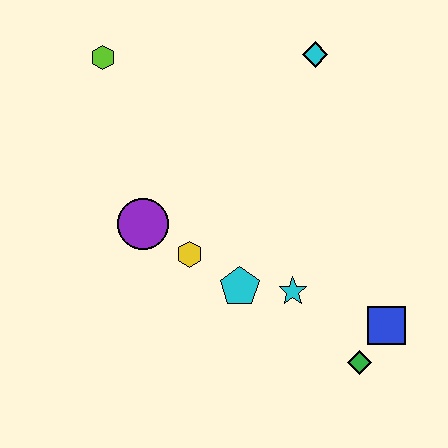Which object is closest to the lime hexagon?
The purple circle is closest to the lime hexagon.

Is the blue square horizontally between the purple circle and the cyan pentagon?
No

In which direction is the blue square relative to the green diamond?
The blue square is above the green diamond.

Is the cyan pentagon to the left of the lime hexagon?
No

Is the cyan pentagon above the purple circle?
No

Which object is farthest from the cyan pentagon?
The lime hexagon is farthest from the cyan pentagon.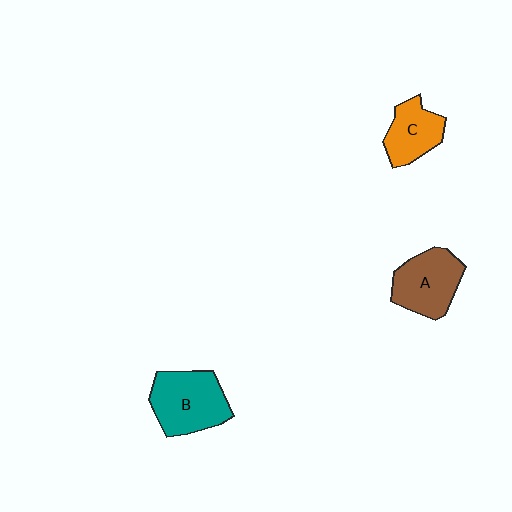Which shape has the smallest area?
Shape C (orange).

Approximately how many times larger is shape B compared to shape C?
Approximately 1.5 times.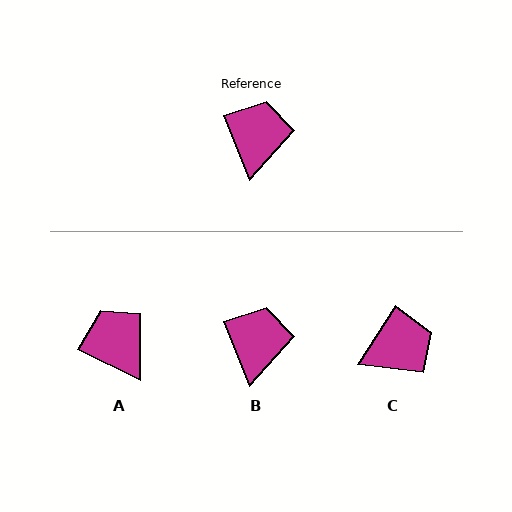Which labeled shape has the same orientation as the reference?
B.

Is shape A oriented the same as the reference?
No, it is off by about 42 degrees.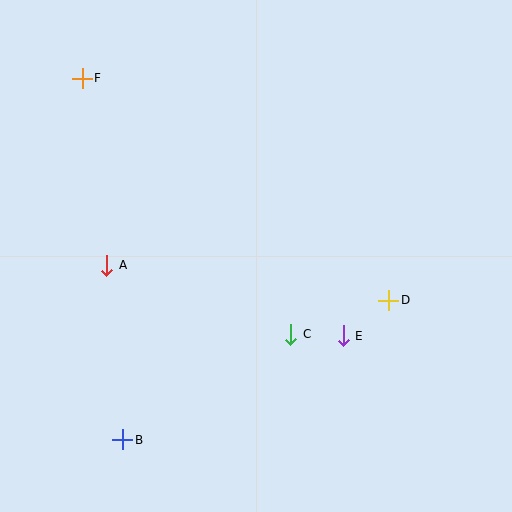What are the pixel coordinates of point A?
Point A is at (107, 265).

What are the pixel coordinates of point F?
Point F is at (82, 78).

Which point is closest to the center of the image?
Point C at (291, 334) is closest to the center.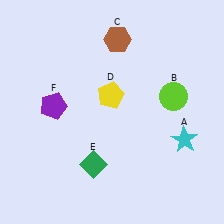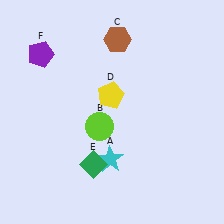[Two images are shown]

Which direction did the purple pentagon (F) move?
The purple pentagon (F) moved up.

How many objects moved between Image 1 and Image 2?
3 objects moved between the two images.